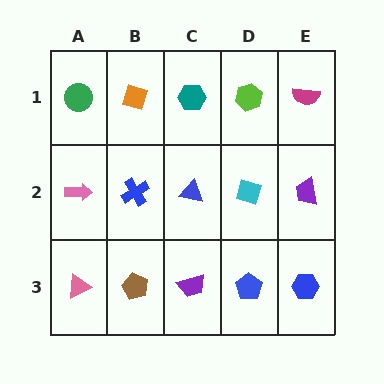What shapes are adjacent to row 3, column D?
A cyan diamond (row 2, column D), a purple trapezoid (row 3, column C), a blue hexagon (row 3, column E).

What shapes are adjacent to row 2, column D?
A lime hexagon (row 1, column D), a blue pentagon (row 3, column D), a blue triangle (row 2, column C), a purple trapezoid (row 2, column E).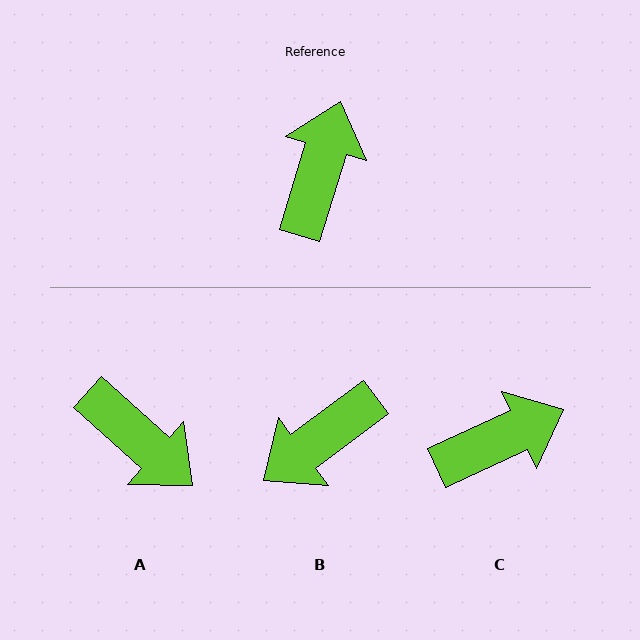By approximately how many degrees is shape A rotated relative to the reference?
Approximately 115 degrees clockwise.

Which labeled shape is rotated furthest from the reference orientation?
B, about 144 degrees away.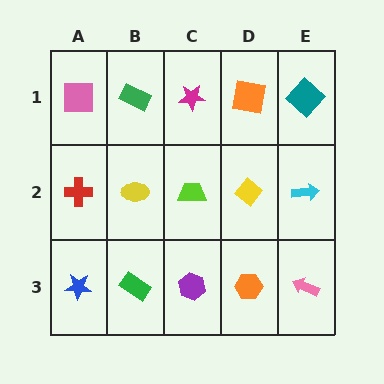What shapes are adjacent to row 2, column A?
A pink square (row 1, column A), a blue star (row 3, column A), a yellow ellipse (row 2, column B).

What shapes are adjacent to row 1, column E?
A cyan arrow (row 2, column E), an orange square (row 1, column D).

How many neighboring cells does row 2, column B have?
4.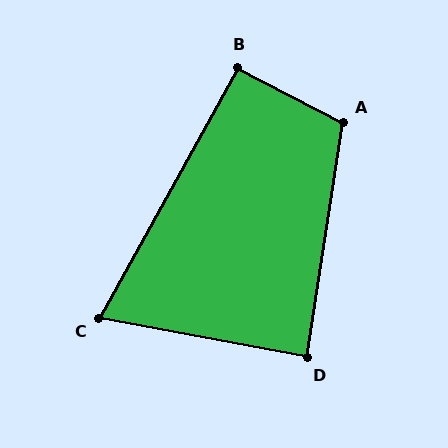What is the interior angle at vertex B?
Approximately 92 degrees (approximately right).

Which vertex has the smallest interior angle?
C, at approximately 72 degrees.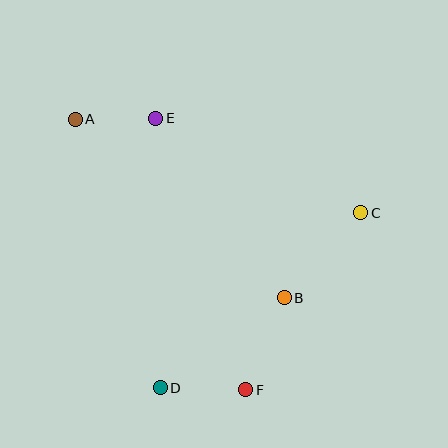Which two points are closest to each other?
Points A and E are closest to each other.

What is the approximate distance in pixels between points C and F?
The distance between C and F is approximately 211 pixels.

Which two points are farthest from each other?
Points A and F are farthest from each other.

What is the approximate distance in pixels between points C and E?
The distance between C and E is approximately 226 pixels.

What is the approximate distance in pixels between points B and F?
The distance between B and F is approximately 100 pixels.